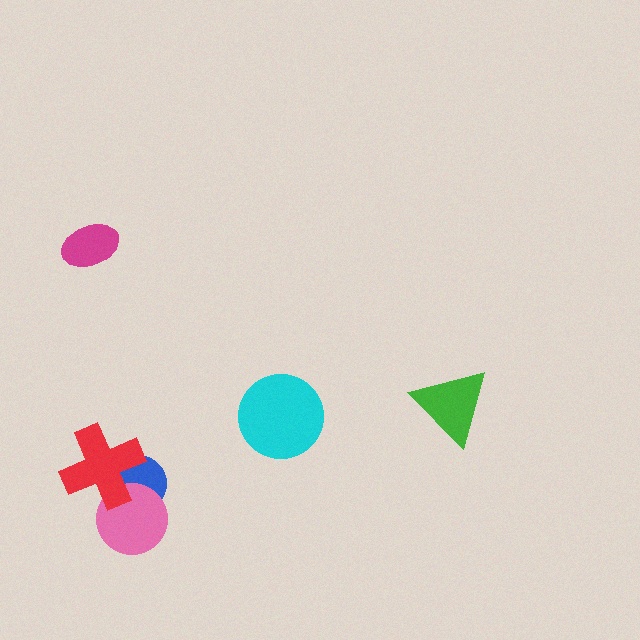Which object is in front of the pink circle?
The red cross is in front of the pink circle.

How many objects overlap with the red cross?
2 objects overlap with the red cross.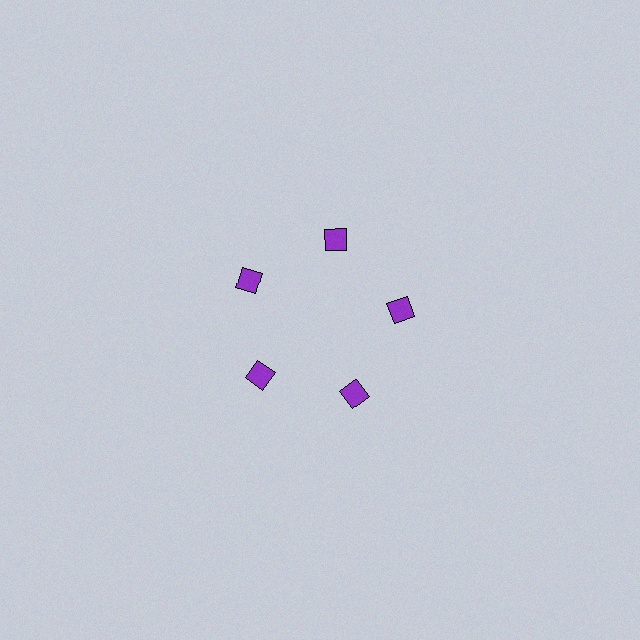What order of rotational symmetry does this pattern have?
This pattern has 5-fold rotational symmetry.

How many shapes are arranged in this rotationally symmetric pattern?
There are 5 shapes, arranged in 5 groups of 1.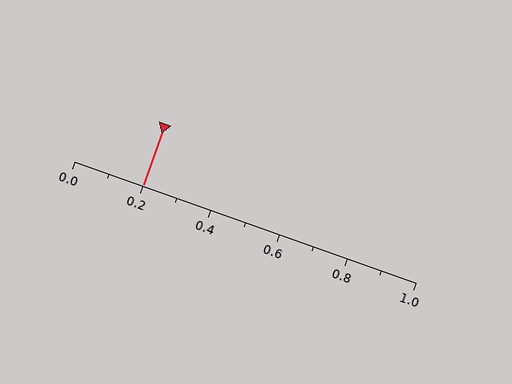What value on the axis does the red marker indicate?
The marker indicates approximately 0.2.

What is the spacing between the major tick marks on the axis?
The major ticks are spaced 0.2 apart.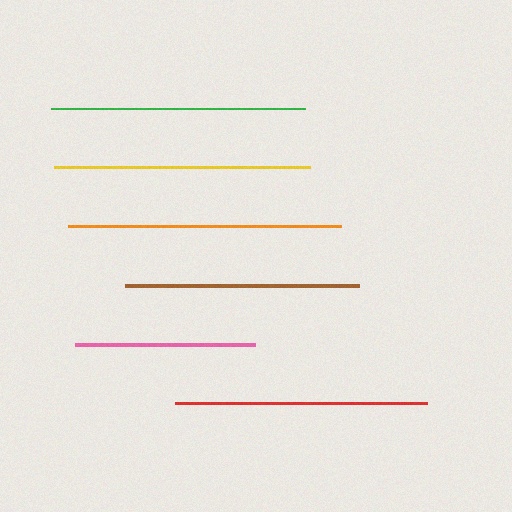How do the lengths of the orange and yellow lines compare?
The orange and yellow lines are approximately the same length.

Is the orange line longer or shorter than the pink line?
The orange line is longer than the pink line.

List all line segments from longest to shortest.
From longest to shortest: orange, yellow, green, red, brown, pink.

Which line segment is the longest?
The orange line is the longest at approximately 273 pixels.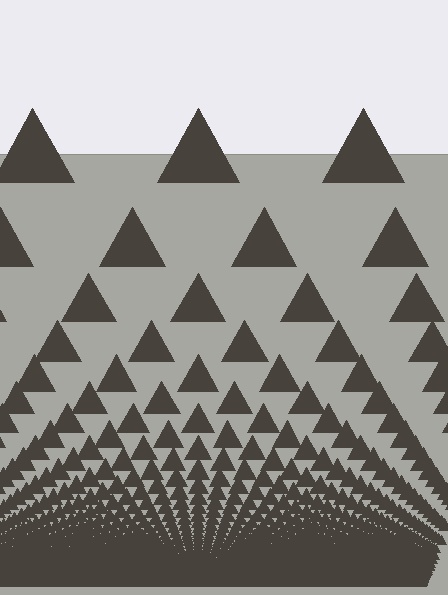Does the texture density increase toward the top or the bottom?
Density increases toward the bottom.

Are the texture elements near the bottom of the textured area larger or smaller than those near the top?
Smaller. The gradient is inverted — elements near the bottom are smaller and denser.